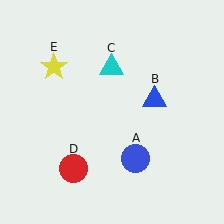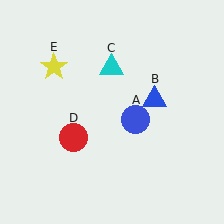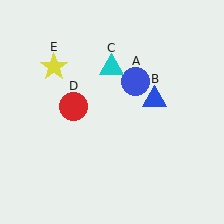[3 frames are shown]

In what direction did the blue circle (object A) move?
The blue circle (object A) moved up.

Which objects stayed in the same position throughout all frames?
Blue triangle (object B) and cyan triangle (object C) and yellow star (object E) remained stationary.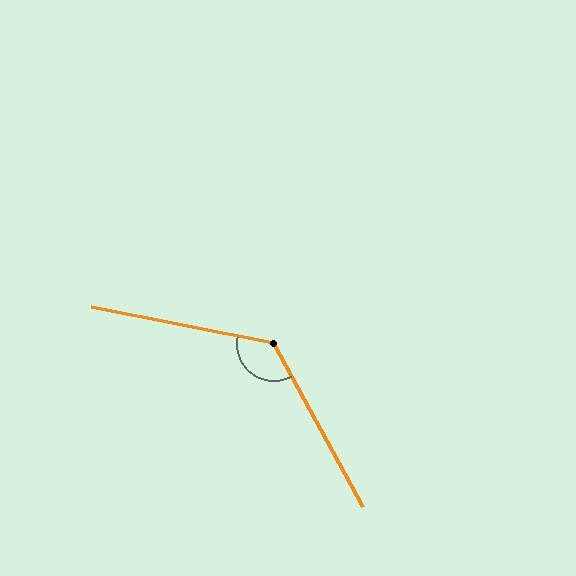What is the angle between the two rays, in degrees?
Approximately 130 degrees.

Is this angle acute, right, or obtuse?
It is obtuse.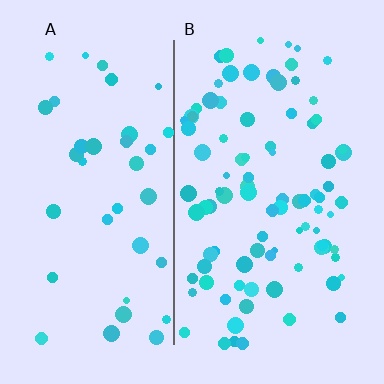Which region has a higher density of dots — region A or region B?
B (the right).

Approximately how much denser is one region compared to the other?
Approximately 2.4× — region B over region A.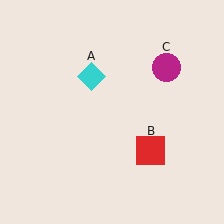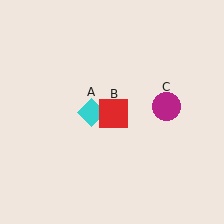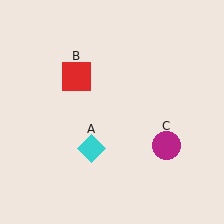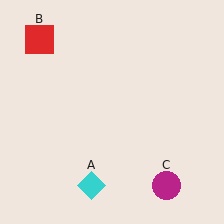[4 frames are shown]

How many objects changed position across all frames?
3 objects changed position: cyan diamond (object A), red square (object B), magenta circle (object C).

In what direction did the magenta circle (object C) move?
The magenta circle (object C) moved down.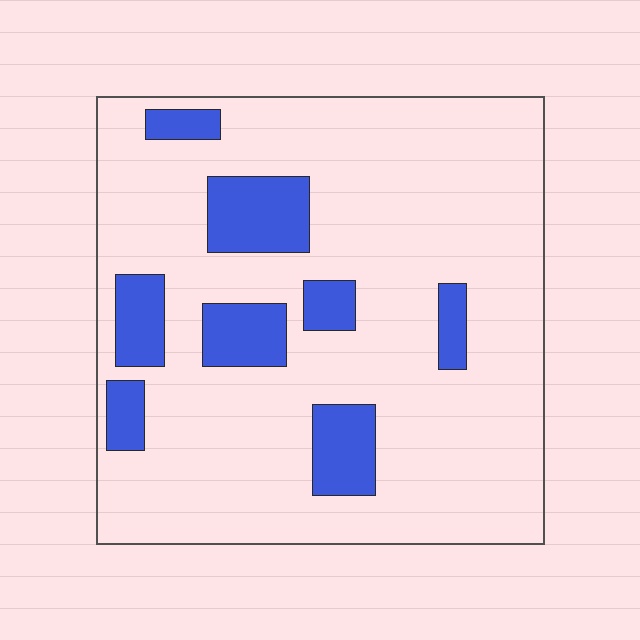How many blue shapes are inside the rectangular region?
8.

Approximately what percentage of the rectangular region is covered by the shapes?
Approximately 15%.